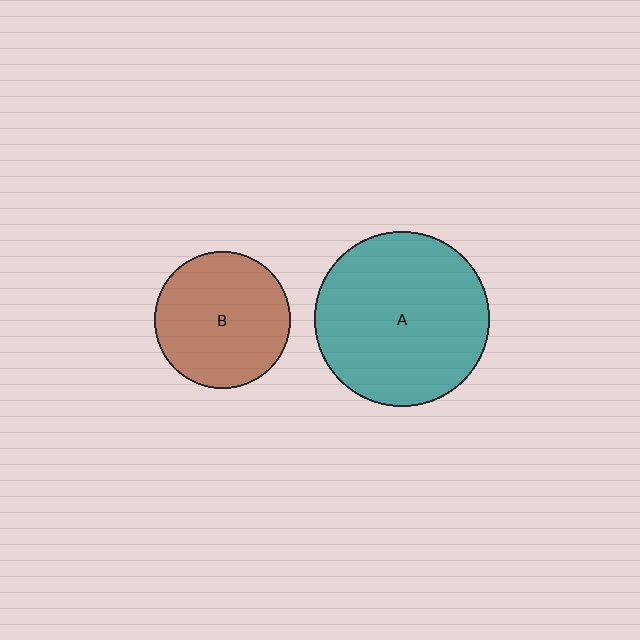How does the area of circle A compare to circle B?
Approximately 1.6 times.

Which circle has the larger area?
Circle A (teal).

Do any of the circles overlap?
No, none of the circles overlap.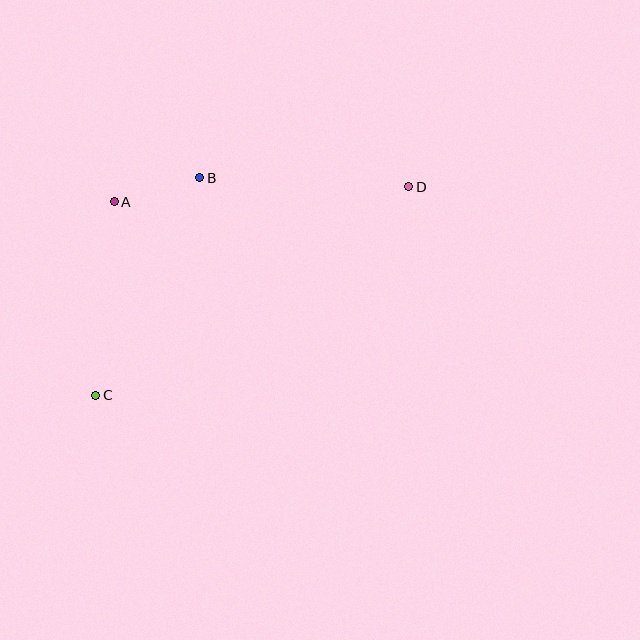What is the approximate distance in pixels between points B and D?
The distance between B and D is approximately 209 pixels.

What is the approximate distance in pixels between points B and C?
The distance between B and C is approximately 241 pixels.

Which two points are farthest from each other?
Points C and D are farthest from each other.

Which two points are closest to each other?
Points A and B are closest to each other.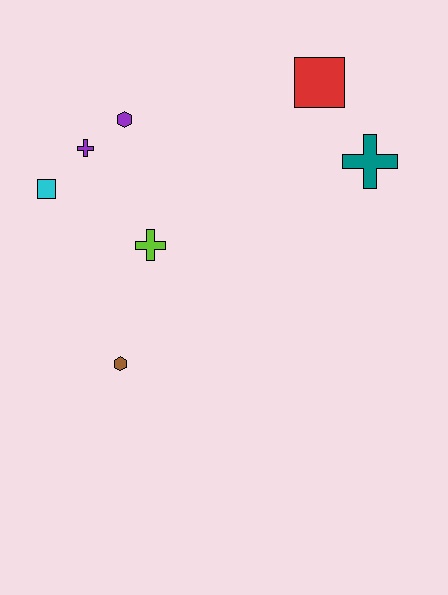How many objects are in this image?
There are 7 objects.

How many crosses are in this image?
There are 3 crosses.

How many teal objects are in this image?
There is 1 teal object.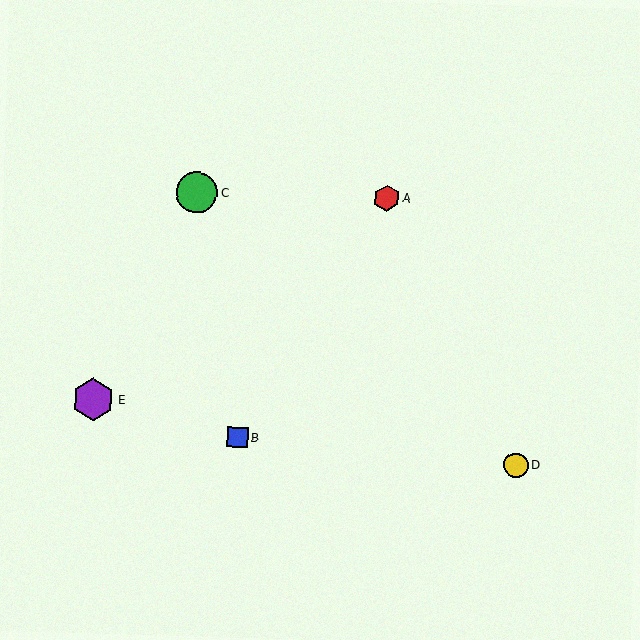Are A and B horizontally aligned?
No, A is at y≈198 and B is at y≈437.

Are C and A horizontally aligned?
Yes, both are at y≈193.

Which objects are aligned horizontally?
Objects A, C are aligned horizontally.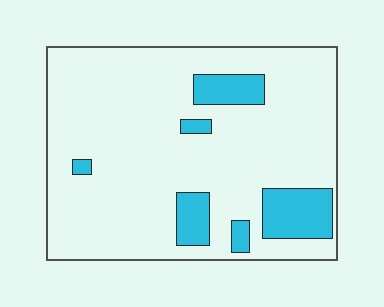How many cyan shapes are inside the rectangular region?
6.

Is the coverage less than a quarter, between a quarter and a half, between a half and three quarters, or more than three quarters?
Less than a quarter.